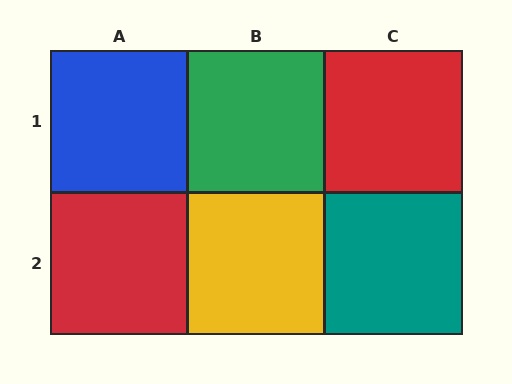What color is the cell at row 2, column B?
Yellow.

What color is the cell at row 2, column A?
Red.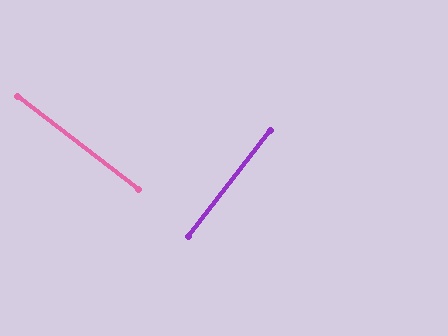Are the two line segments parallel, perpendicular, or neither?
Perpendicular — they meet at approximately 90°.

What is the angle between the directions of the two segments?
Approximately 90 degrees.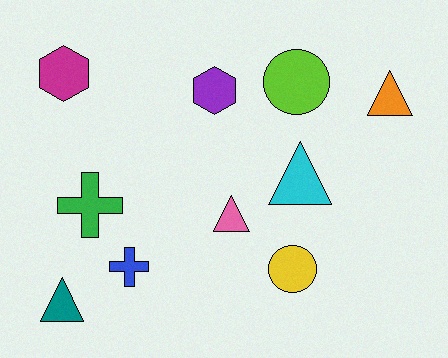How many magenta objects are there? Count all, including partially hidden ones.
There is 1 magenta object.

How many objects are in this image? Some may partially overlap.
There are 10 objects.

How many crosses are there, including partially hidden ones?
There are 2 crosses.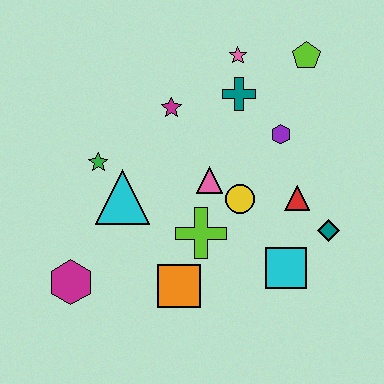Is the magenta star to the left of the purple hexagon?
Yes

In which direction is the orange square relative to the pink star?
The orange square is below the pink star.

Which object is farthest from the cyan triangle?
The lime pentagon is farthest from the cyan triangle.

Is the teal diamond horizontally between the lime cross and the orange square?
No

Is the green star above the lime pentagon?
No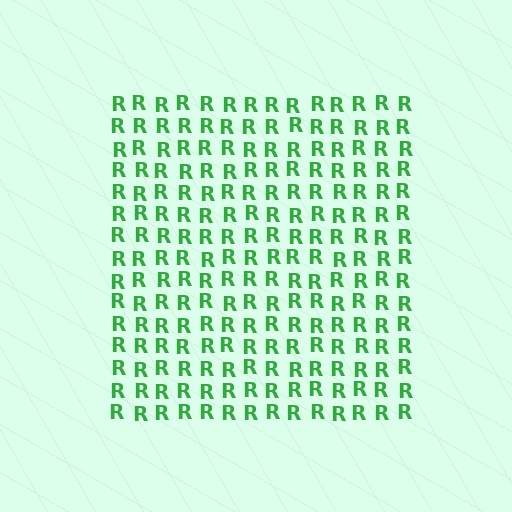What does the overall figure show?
The overall figure shows a square.